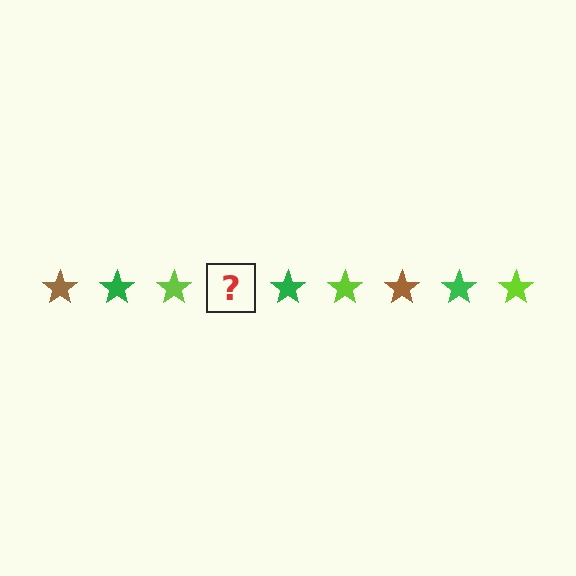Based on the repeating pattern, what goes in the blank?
The blank should be a brown star.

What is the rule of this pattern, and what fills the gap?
The rule is that the pattern cycles through brown, green, lime stars. The gap should be filled with a brown star.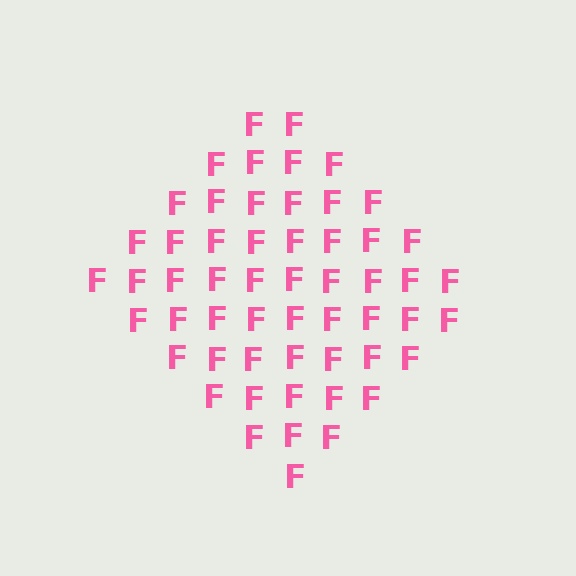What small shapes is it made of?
It is made of small letter F's.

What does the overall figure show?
The overall figure shows a diamond.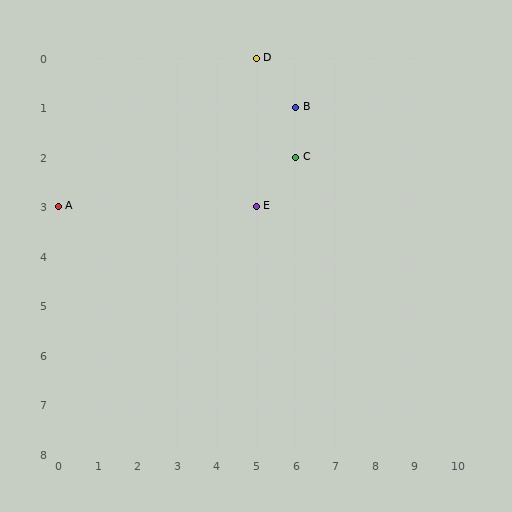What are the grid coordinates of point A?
Point A is at grid coordinates (0, 3).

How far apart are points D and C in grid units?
Points D and C are 1 column and 2 rows apart (about 2.2 grid units diagonally).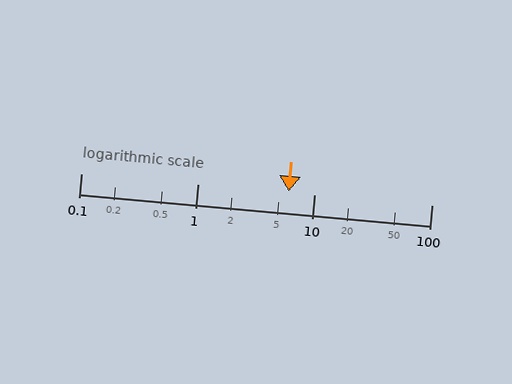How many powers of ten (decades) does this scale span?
The scale spans 3 decades, from 0.1 to 100.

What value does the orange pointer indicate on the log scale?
The pointer indicates approximately 6.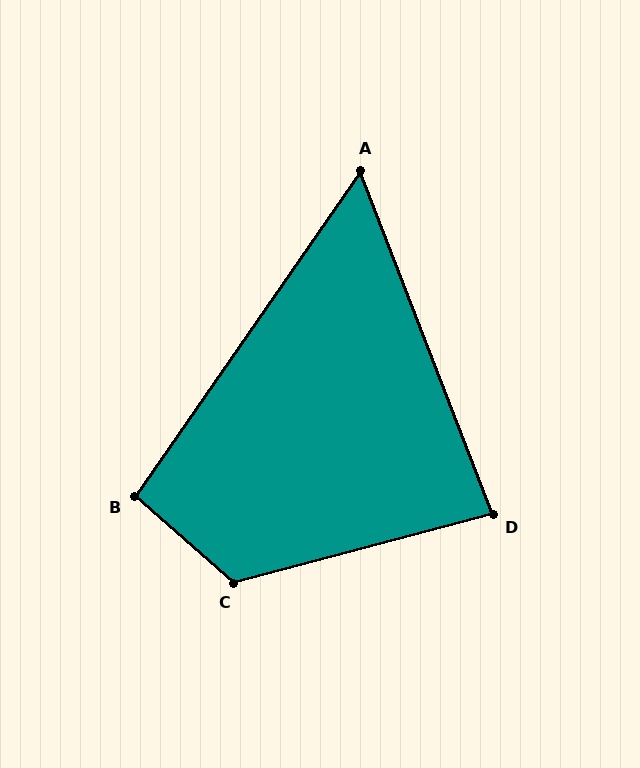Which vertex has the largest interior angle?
C, at approximately 124 degrees.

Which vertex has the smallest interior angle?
A, at approximately 56 degrees.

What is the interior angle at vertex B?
Approximately 96 degrees (obtuse).